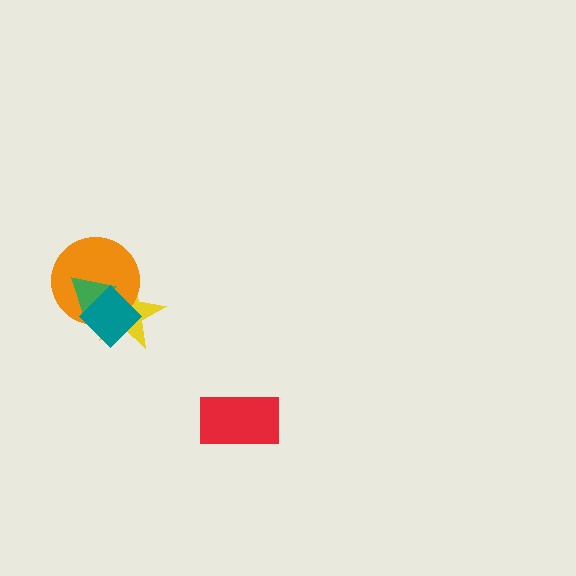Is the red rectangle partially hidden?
No, no other shape covers it.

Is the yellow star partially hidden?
Yes, it is partially covered by another shape.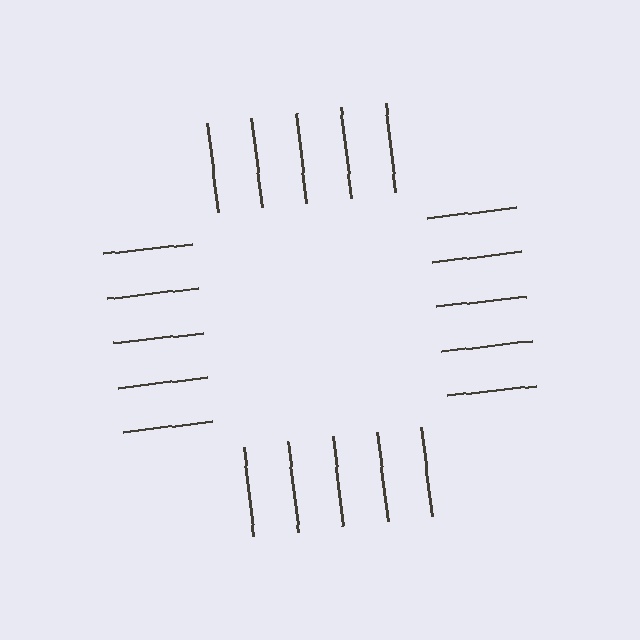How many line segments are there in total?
20 — 5 along each of the 4 edges.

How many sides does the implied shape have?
4 sides — the line-ends trace a square.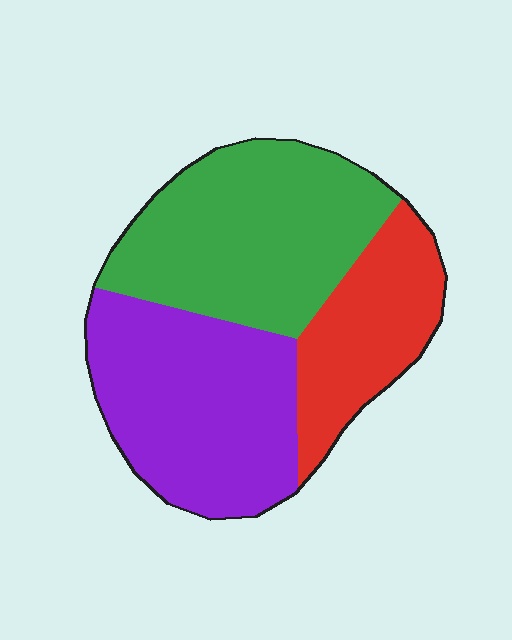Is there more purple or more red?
Purple.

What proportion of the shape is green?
Green takes up about two fifths (2/5) of the shape.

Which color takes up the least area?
Red, at roughly 20%.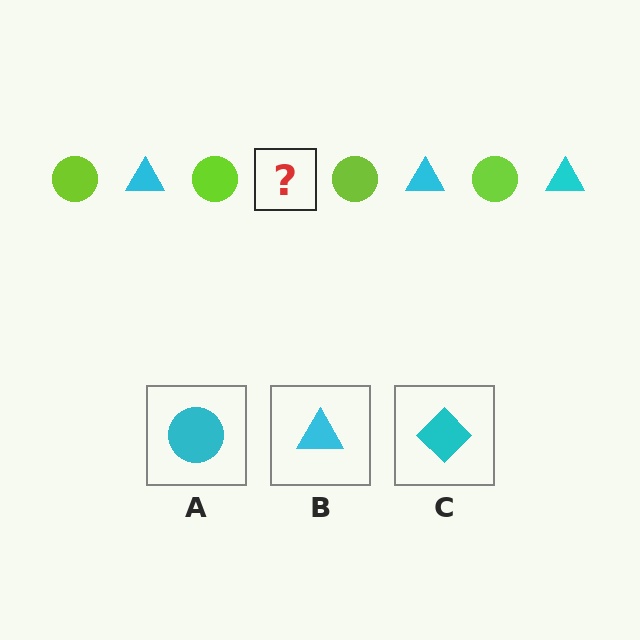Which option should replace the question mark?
Option B.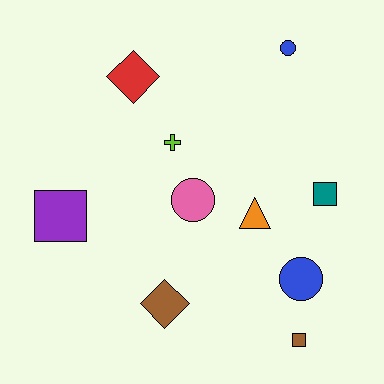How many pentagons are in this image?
There are no pentagons.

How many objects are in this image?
There are 10 objects.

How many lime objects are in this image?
There is 1 lime object.